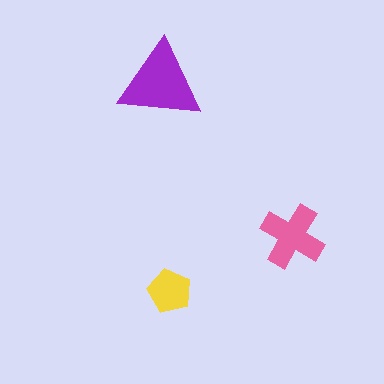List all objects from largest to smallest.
The purple triangle, the pink cross, the yellow pentagon.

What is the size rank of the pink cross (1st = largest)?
2nd.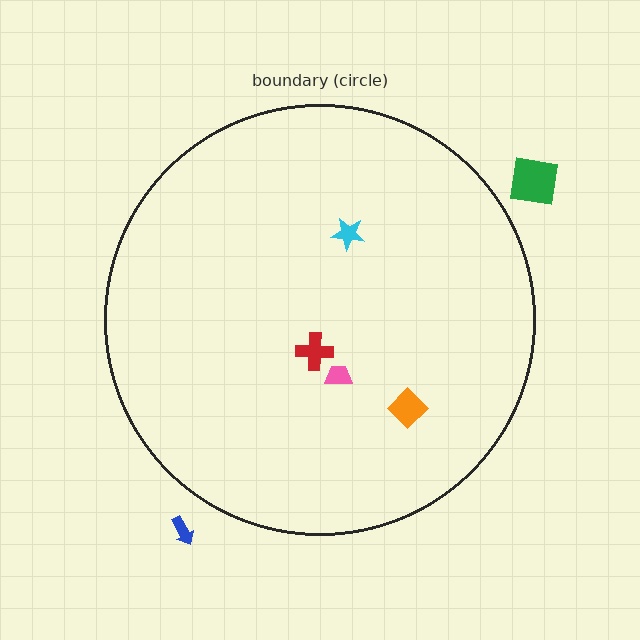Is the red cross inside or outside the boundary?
Inside.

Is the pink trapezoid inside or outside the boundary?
Inside.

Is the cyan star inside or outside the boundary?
Inside.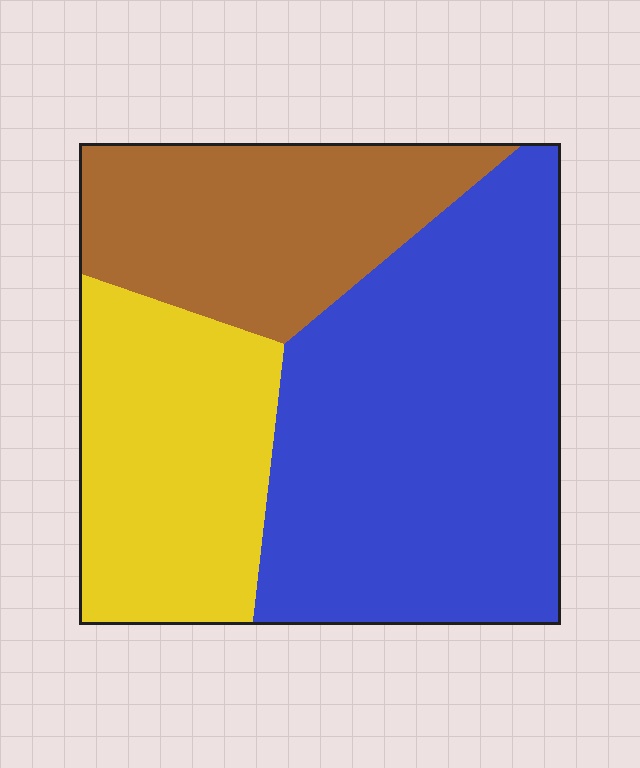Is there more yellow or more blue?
Blue.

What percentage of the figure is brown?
Brown takes up between a sixth and a third of the figure.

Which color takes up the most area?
Blue, at roughly 50%.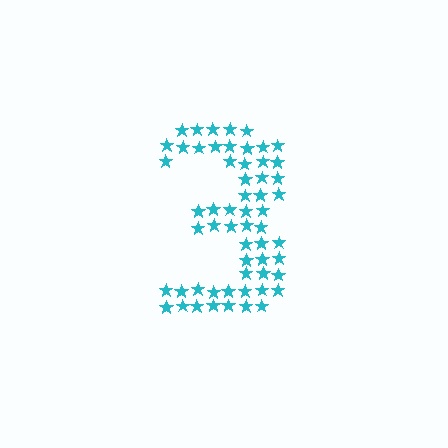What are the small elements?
The small elements are stars.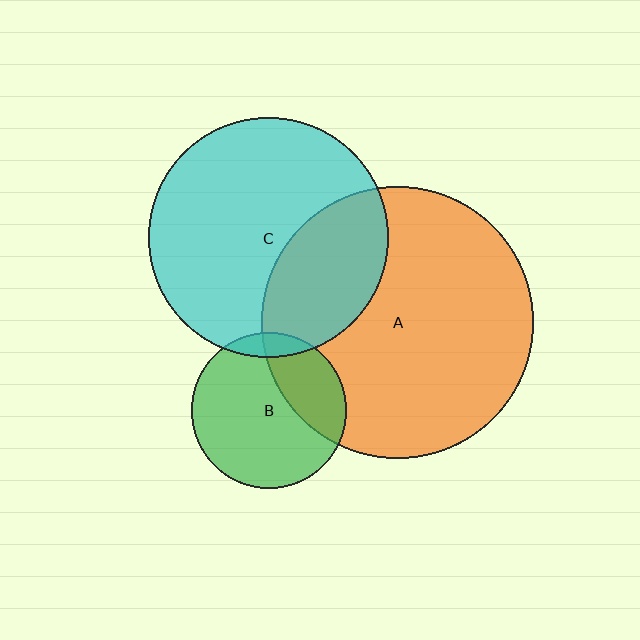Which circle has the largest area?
Circle A (orange).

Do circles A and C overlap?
Yes.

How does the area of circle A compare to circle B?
Approximately 3.1 times.